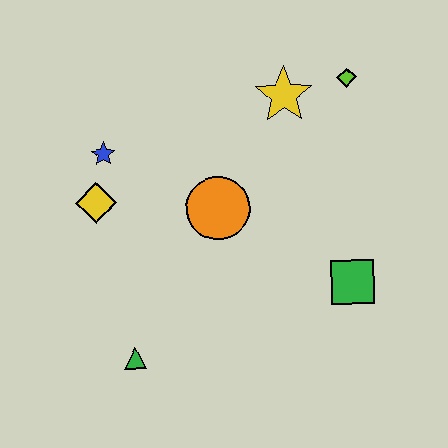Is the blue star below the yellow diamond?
No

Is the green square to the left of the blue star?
No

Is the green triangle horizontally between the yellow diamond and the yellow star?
Yes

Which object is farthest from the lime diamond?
The green triangle is farthest from the lime diamond.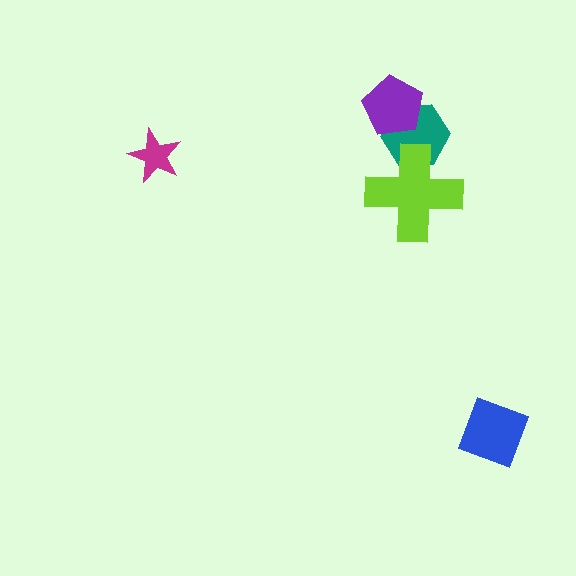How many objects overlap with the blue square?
0 objects overlap with the blue square.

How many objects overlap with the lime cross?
1 object overlaps with the lime cross.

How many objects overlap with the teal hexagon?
2 objects overlap with the teal hexagon.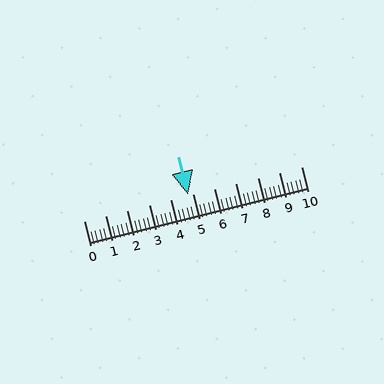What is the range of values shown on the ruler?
The ruler shows values from 0 to 10.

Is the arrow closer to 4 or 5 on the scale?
The arrow is closer to 5.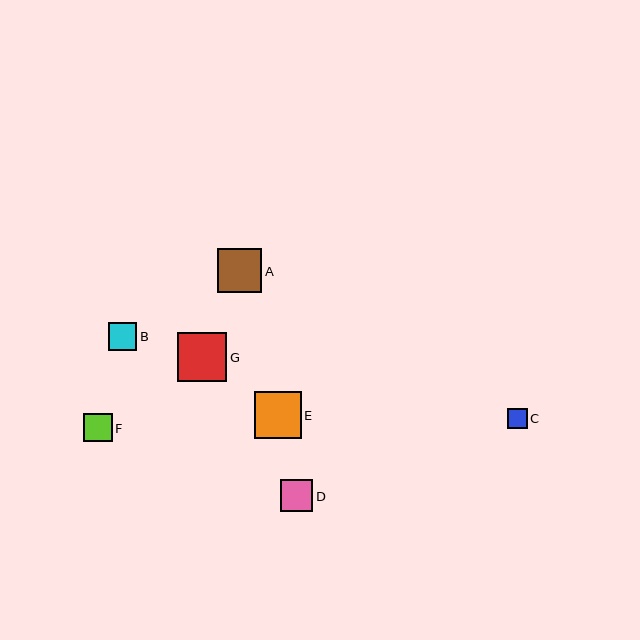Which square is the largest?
Square G is the largest with a size of approximately 50 pixels.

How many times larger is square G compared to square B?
Square G is approximately 1.8 times the size of square B.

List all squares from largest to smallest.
From largest to smallest: G, E, A, D, F, B, C.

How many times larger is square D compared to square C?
Square D is approximately 1.7 times the size of square C.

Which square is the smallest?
Square C is the smallest with a size of approximately 19 pixels.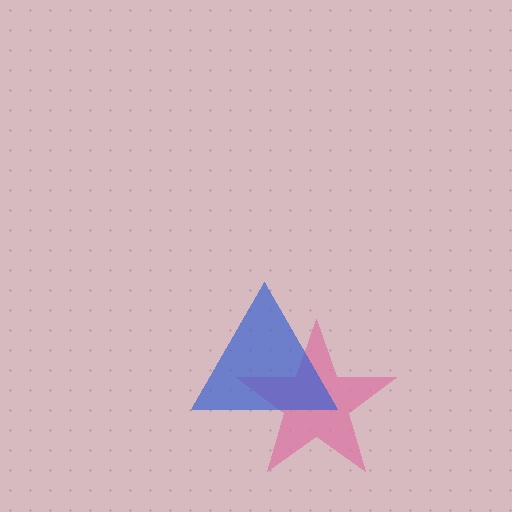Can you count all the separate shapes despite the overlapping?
Yes, there are 2 separate shapes.